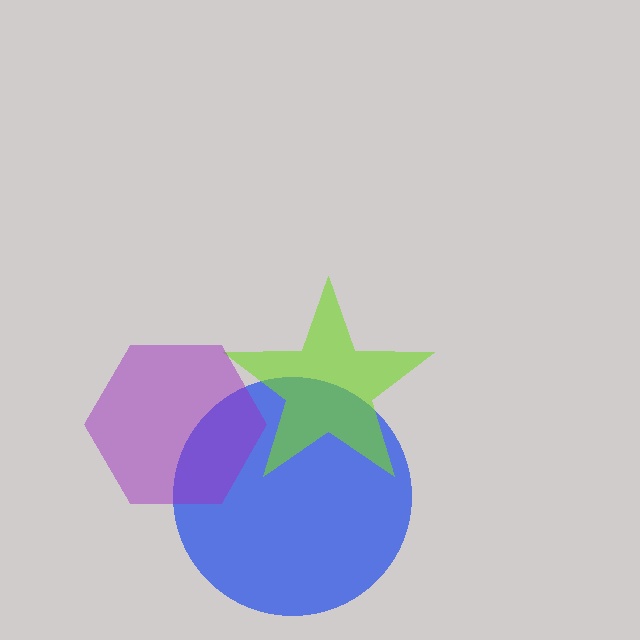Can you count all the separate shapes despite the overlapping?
Yes, there are 3 separate shapes.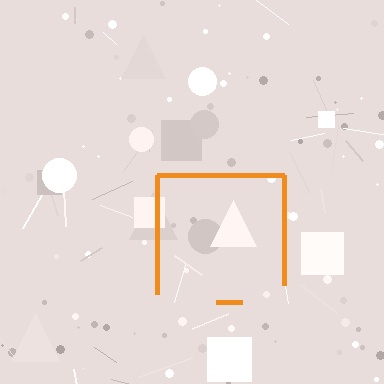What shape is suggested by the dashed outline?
The dashed outline suggests a square.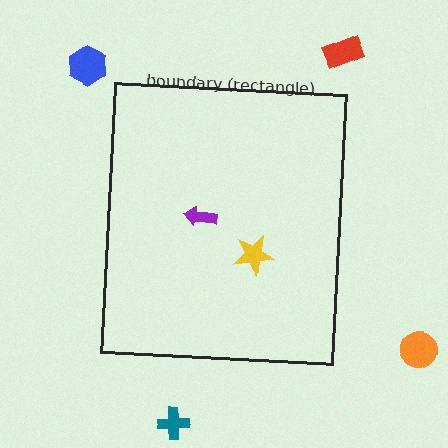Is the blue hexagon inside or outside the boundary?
Outside.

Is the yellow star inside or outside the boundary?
Inside.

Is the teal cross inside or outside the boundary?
Outside.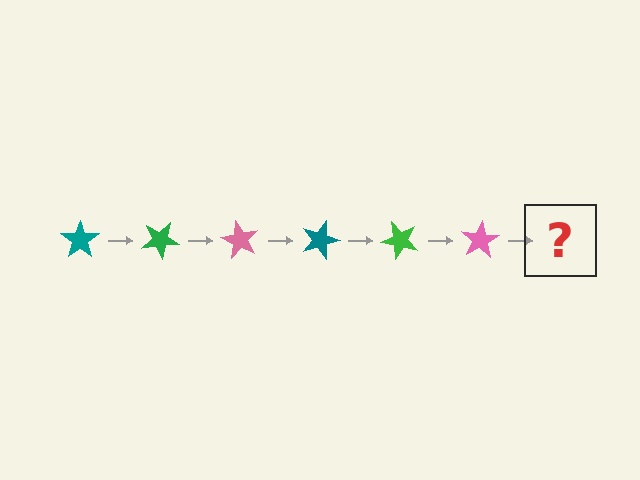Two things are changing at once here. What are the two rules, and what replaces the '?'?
The two rules are that it rotates 30 degrees each step and the color cycles through teal, green, and pink. The '?' should be a teal star, rotated 180 degrees from the start.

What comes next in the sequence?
The next element should be a teal star, rotated 180 degrees from the start.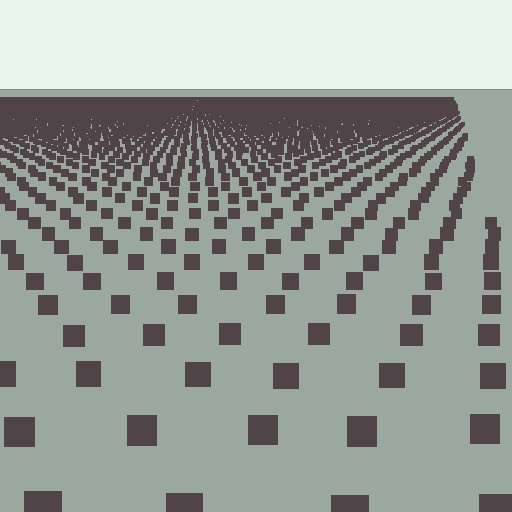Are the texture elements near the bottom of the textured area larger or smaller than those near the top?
Larger. Near the bottom, elements are closer to the viewer and appear at a bigger on-screen size.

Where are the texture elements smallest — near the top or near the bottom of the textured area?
Near the top.